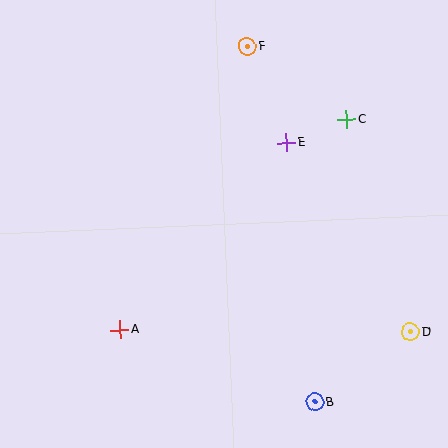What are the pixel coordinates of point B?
Point B is at (315, 402).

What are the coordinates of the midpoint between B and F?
The midpoint between B and F is at (281, 224).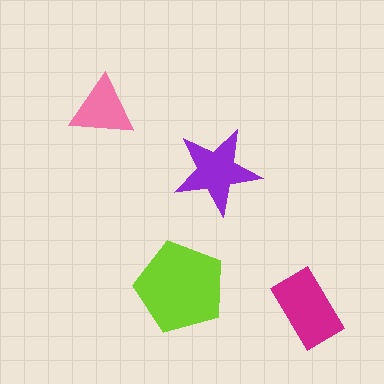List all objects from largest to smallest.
The lime pentagon, the magenta rectangle, the purple star, the pink triangle.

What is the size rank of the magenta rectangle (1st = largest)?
2nd.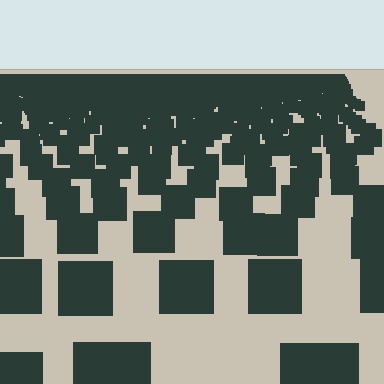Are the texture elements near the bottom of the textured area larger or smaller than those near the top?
Larger. Near the bottom, elements are closer to the viewer and appear at a bigger on-screen size.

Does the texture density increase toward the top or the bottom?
Density increases toward the top.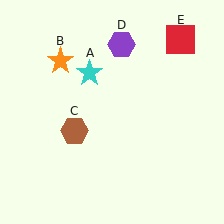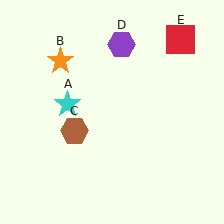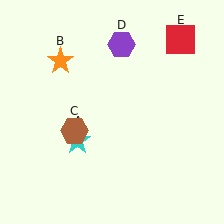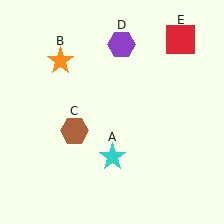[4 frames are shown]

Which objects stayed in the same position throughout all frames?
Orange star (object B) and brown hexagon (object C) and purple hexagon (object D) and red square (object E) remained stationary.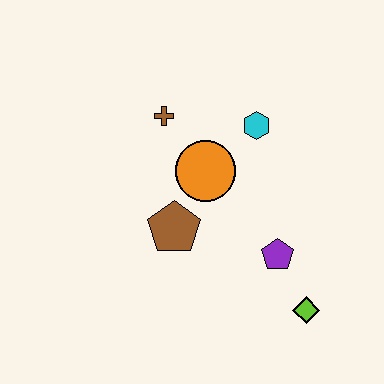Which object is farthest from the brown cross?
The lime diamond is farthest from the brown cross.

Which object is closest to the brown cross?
The orange circle is closest to the brown cross.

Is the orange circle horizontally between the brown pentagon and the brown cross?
No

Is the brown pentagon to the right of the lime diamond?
No